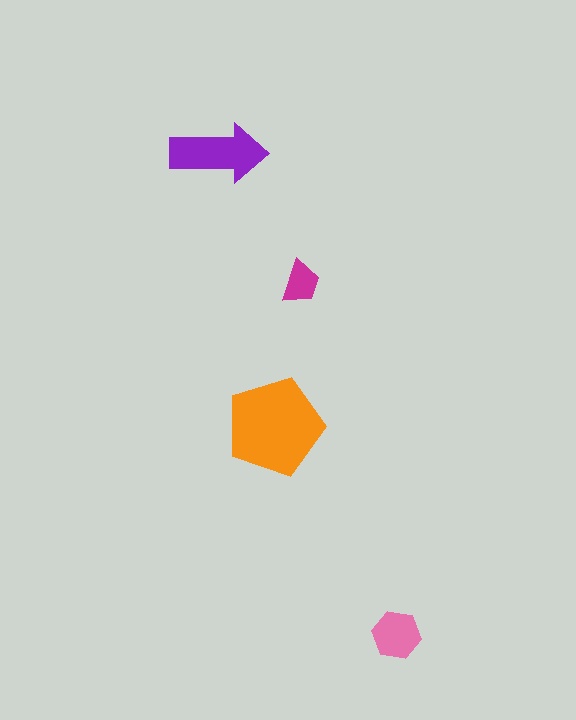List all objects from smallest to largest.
The magenta trapezoid, the pink hexagon, the purple arrow, the orange pentagon.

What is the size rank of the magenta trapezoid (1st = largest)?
4th.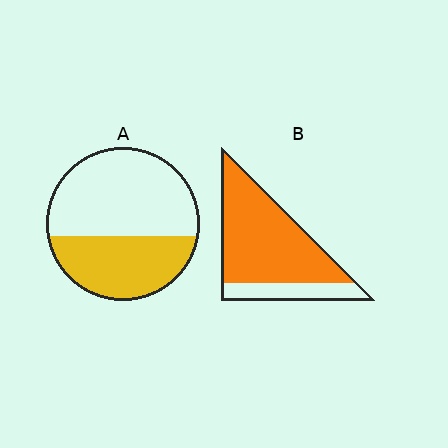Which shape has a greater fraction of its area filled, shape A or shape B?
Shape B.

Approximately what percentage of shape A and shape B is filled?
A is approximately 40% and B is approximately 80%.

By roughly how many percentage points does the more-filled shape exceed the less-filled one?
By roughly 40 percentage points (B over A).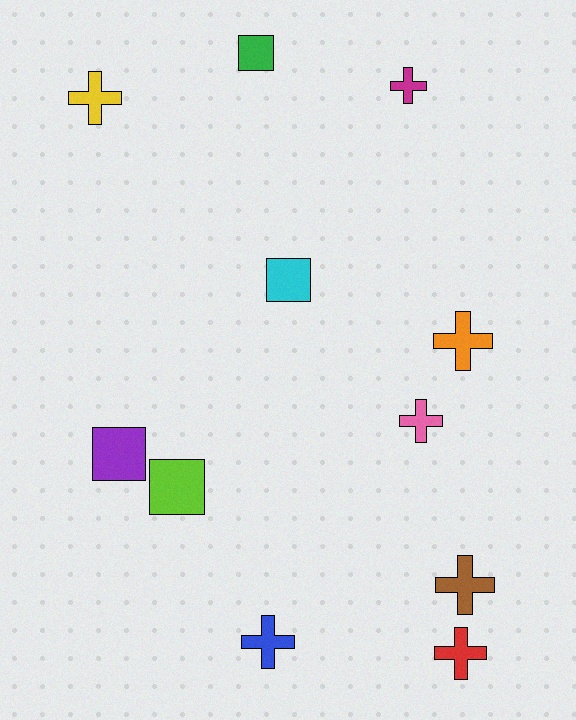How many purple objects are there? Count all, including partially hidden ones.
There is 1 purple object.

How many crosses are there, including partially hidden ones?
There are 7 crosses.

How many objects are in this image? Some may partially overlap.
There are 11 objects.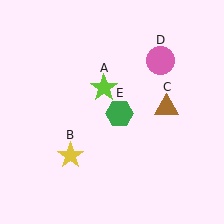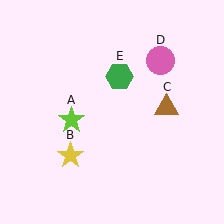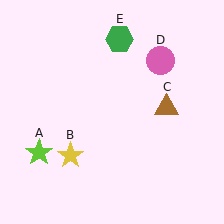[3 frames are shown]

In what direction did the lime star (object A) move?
The lime star (object A) moved down and to the left.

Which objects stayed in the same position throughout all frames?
Yellow star (object B) and brown triangle (object C) and pink circle (object D) remained stationary.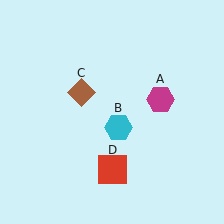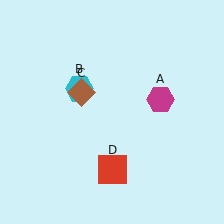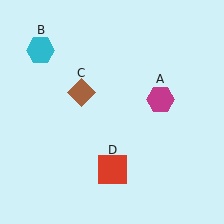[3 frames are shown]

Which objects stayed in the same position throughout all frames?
Magenta hexagon (object A) and brown diamond (object C) and red square (object D) remained stationary.